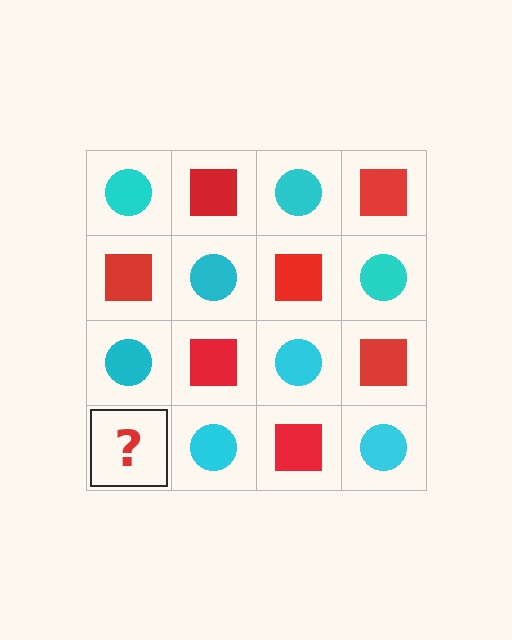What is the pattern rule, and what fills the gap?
The rule is that it alternates cyan circle and red square in a checkerboard pattern. The gap should be filled with a red square.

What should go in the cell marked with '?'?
The missing cell should contain a red square.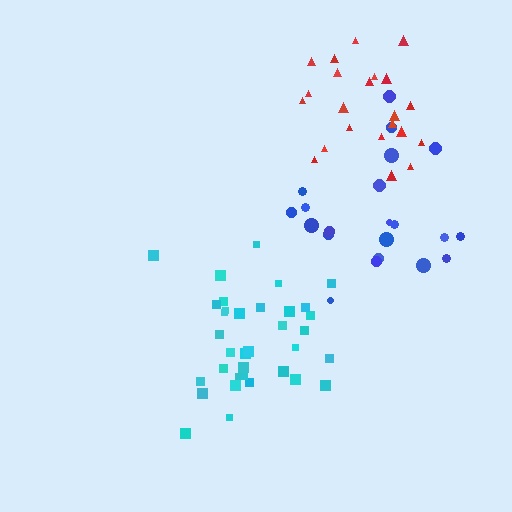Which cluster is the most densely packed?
Cyan.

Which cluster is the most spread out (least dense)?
Blue.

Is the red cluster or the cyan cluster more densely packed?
Cyan.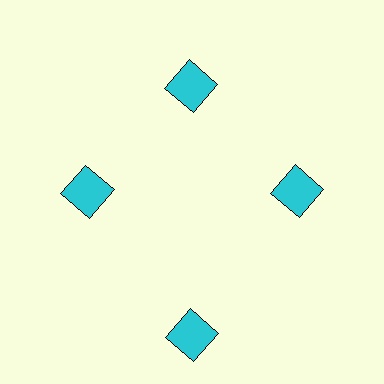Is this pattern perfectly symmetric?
No. The 4 cyan squares are arranged in a ring, but one element near the 6 o'clock position is pushed outward from the center, breaking the 4-fold rotational symmetry.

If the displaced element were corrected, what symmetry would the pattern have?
It would have 4-fold rotational symmetry — the pattern would map onto itself every 90 degrees.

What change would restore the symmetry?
The symmetry would be restored by moving it inward, back onto the ring so that all 4 squares sit at equal angles and equal distance from the center.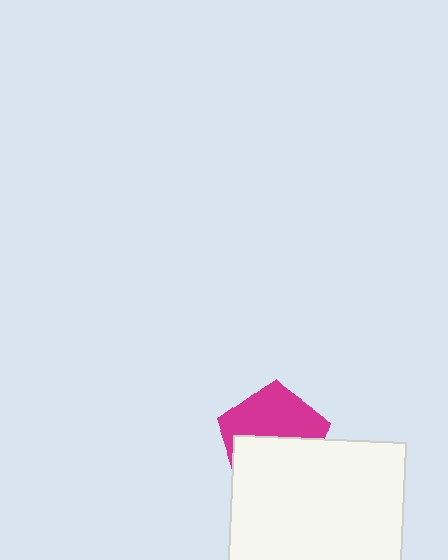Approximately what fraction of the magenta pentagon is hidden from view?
Roughly 51% of the magenta pentagon is hidden behind the white square.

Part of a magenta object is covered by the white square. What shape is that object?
It is a pentagon.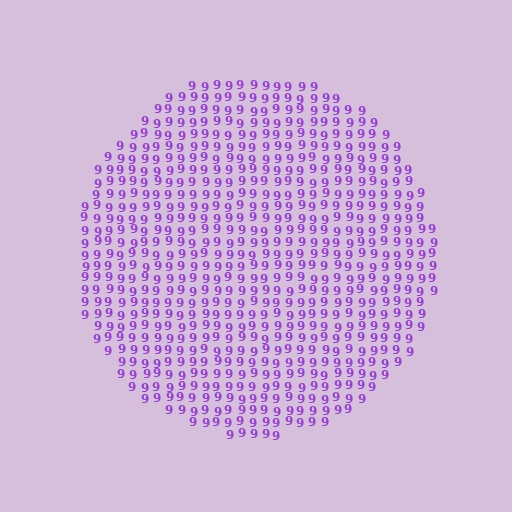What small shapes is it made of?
It is made of small digit 9's.